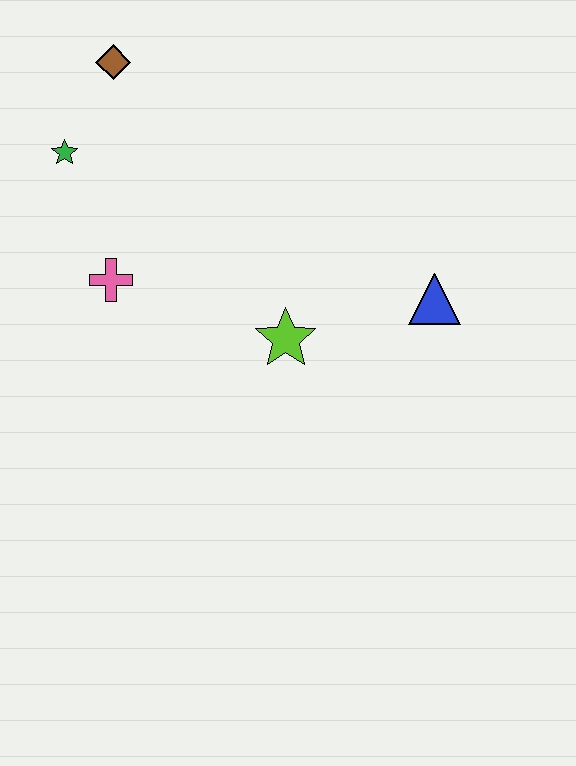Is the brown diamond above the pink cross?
Yes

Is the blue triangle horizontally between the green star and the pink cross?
No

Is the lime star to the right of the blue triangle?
No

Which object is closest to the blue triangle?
The lime star is closest to the blue triangle.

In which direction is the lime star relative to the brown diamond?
The lime star is below the brown diamond.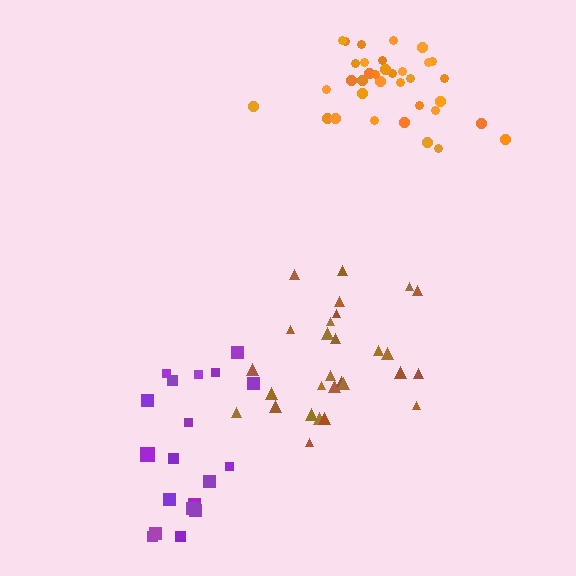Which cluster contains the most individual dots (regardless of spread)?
Orange (35).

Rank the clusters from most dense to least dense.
orange, brown, purple.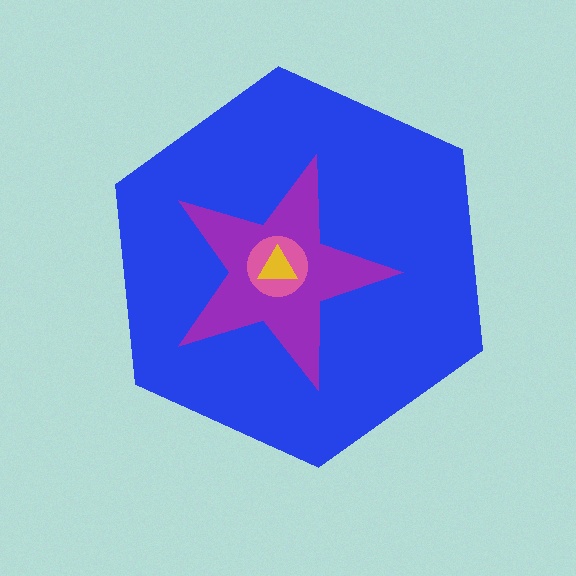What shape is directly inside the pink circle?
The yellow triangle.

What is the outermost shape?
The blue hexagon.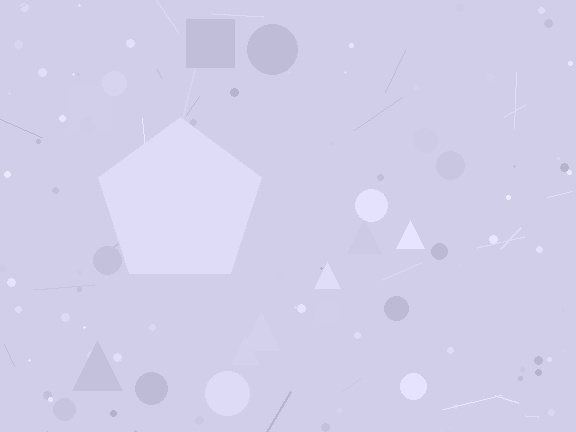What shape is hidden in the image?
A pentagon is hidden in the image.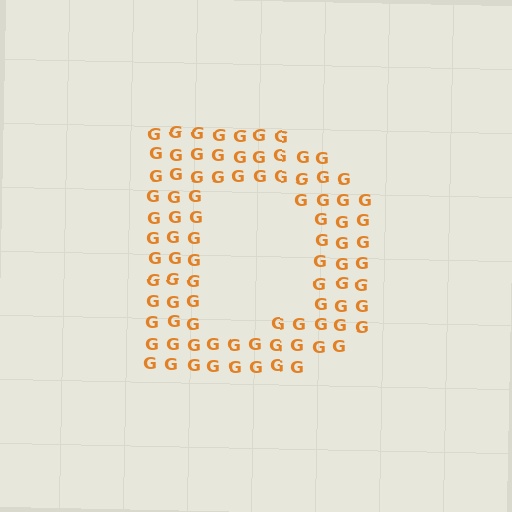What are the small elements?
The small elements are letter G's.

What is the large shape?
The large shape is the letter D.